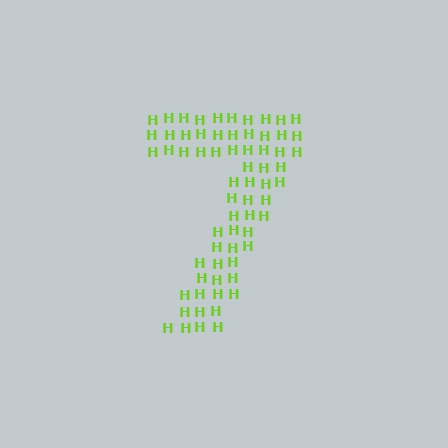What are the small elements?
The small elements are letter H's.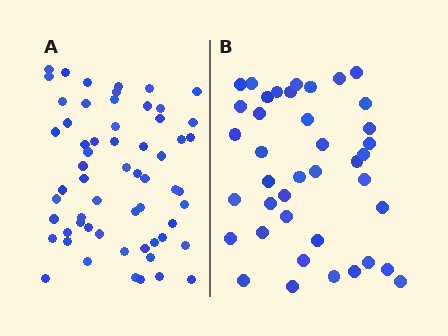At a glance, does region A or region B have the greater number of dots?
Region A (the left region) has more dots.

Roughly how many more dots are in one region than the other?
Region A has approximately 20 more dots than region B.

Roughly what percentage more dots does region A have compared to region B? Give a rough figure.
About 50% more.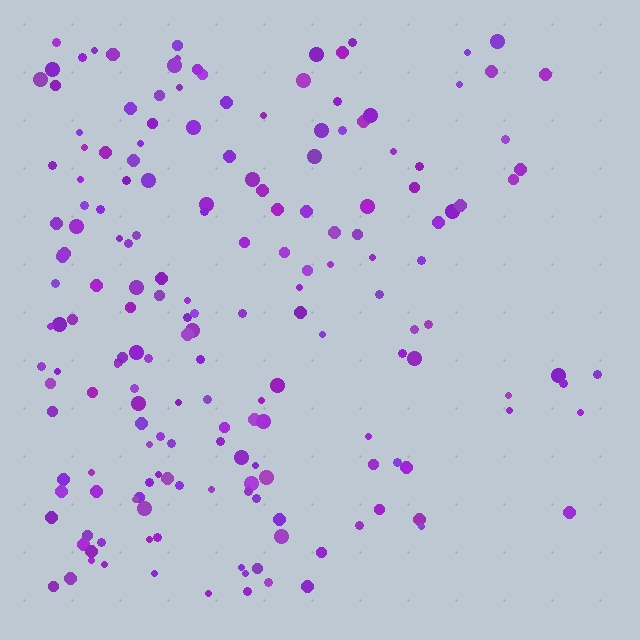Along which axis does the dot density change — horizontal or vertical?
Horizontal.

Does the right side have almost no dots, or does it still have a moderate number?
Still a moderate number, just noticeably fewer than the left.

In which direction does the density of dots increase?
From right to left, with the left side densest.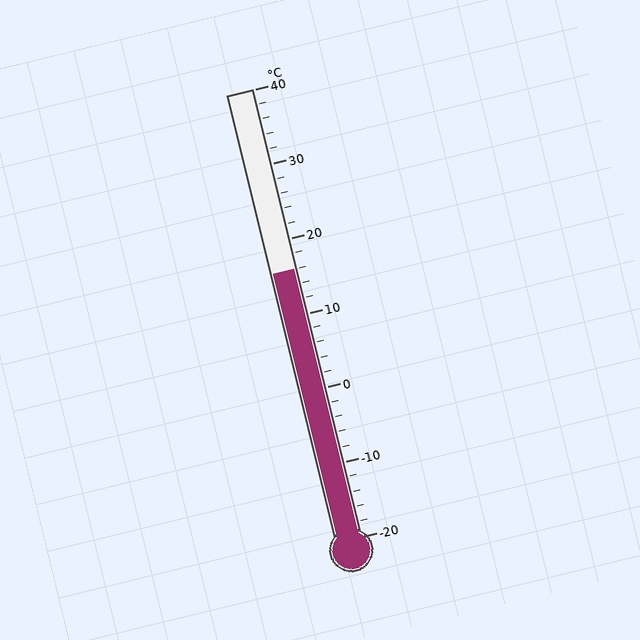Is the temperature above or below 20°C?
The temperature is below 20°C.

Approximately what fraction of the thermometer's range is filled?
The thermometer is filled to approximately 60% of its range.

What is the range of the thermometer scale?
The thermometer scale ranges from -20°C to 40°C.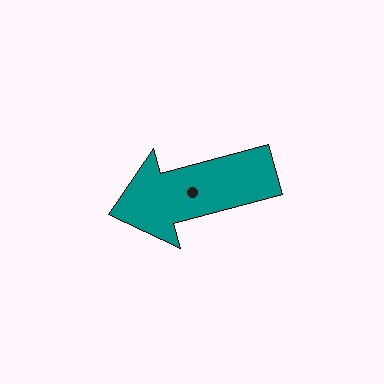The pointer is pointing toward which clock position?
Roughly 8 o'clock.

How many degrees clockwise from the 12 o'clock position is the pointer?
Approximately 255 degrees.